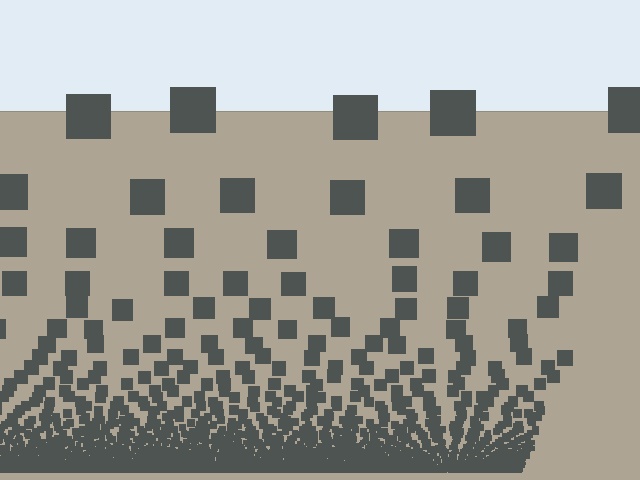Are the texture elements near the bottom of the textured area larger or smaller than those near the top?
Smaller. The gradient is inverted — elements near the bottom are smaller and denser.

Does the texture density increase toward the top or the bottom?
Density increases toward the bottom.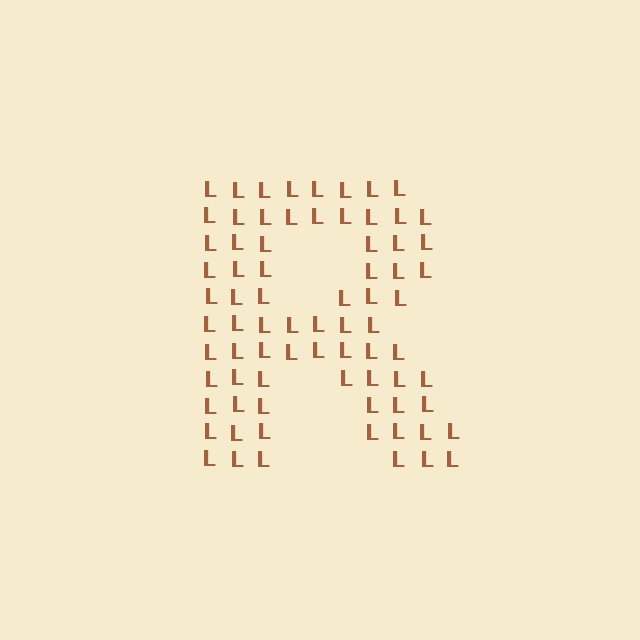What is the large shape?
The large shape is the letter R.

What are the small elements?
The small elements are letter L's.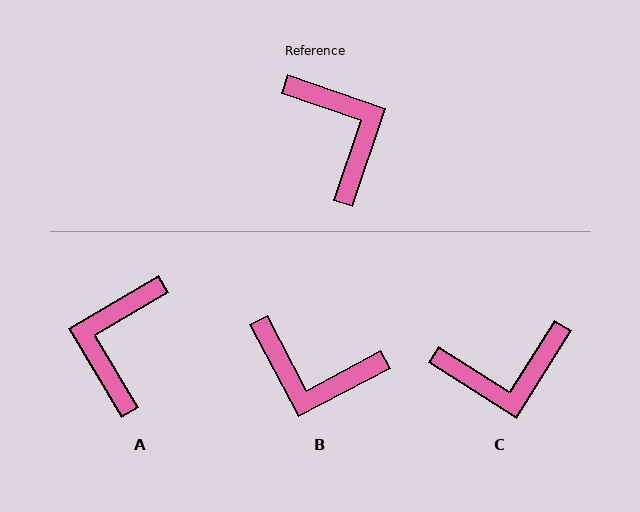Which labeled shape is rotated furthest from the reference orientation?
A, about 140 degrees away.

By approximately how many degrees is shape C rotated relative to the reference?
Approximately 104 degrees clockwise.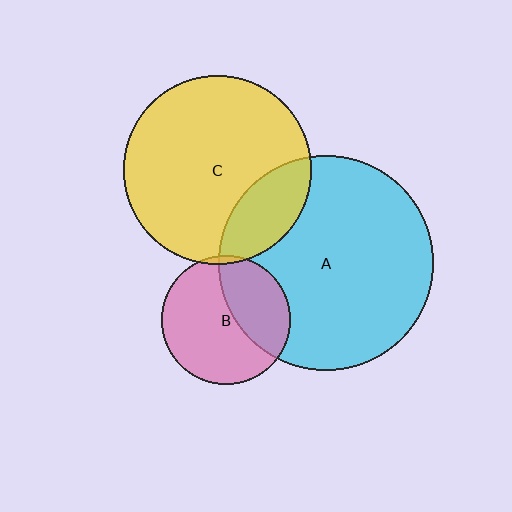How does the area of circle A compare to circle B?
Approximately 2.8 times.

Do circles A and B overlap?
Yes.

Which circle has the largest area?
Circle A (cyan).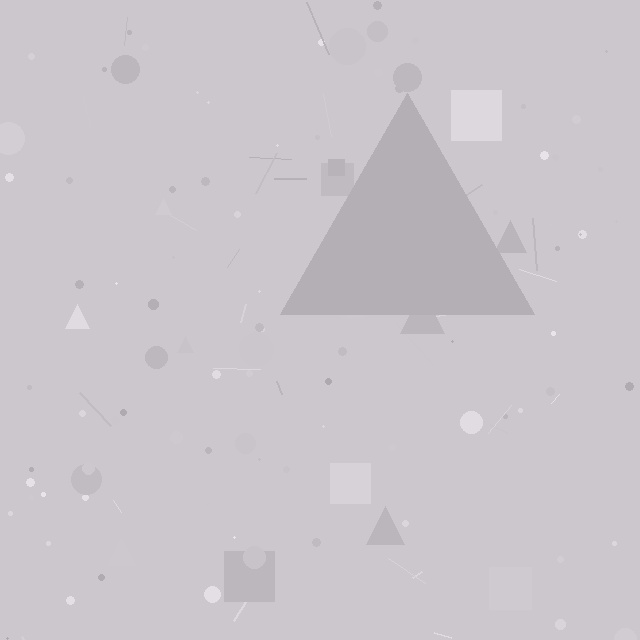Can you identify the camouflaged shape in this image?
The camouflaged shape is a triangle.